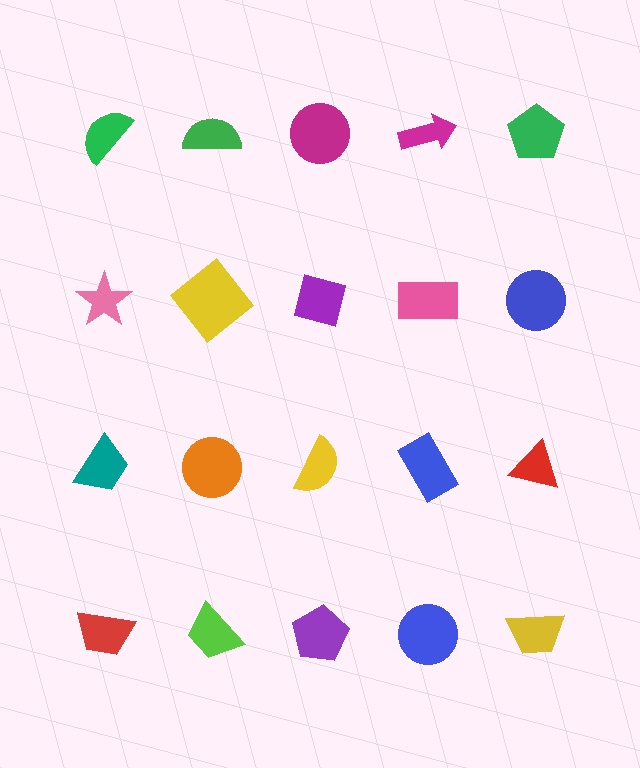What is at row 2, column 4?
A pink rectangle.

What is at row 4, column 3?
A purple pentagon.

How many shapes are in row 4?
5 shapes.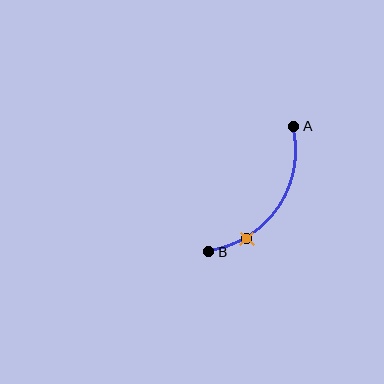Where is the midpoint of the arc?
The arc midpoint is the point on the curve farthest from the straight line joining A and B. It sits below and to the right of that line.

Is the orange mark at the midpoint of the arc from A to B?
No. The orange mark lies on the arc but is closer to endpoint B. The arc midpoint would be at the point on the curve equidistant along the arc from both A and B.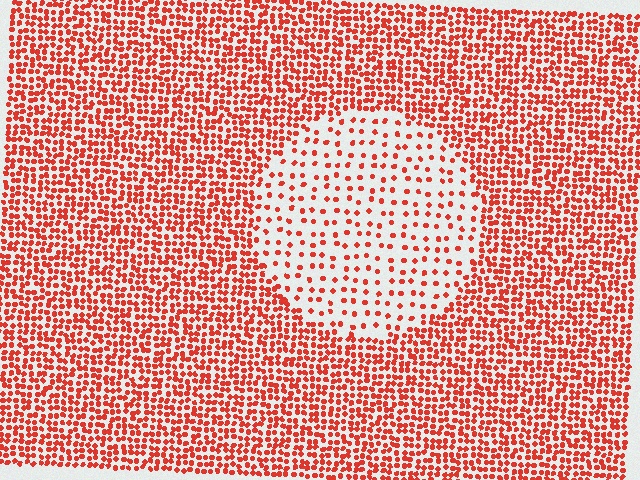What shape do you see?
I see a circle.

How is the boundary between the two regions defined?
The boundary is defined by a change in element density (approximately 2.8x ratio). All elements are the same color, size, and shape.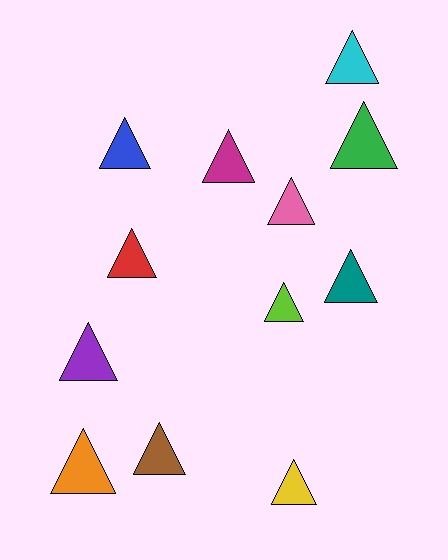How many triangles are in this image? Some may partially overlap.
There are 12 triangles.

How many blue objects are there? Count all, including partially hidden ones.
There is 1 blue object.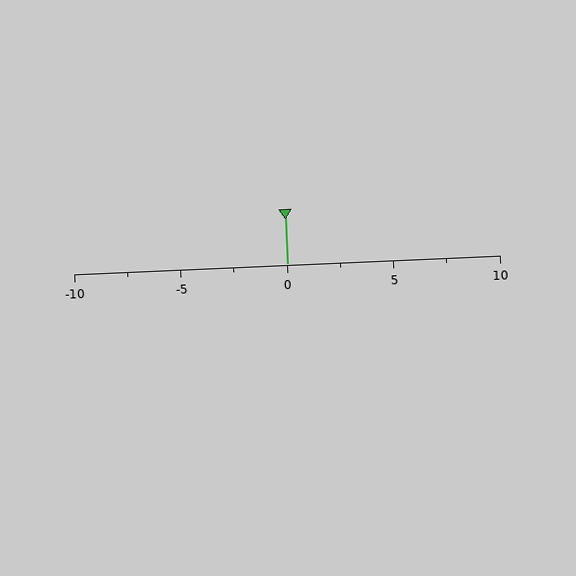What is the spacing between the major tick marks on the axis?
The major ticks are spaced 5 apart.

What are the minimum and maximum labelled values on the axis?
The axis runs from -10 to 10.